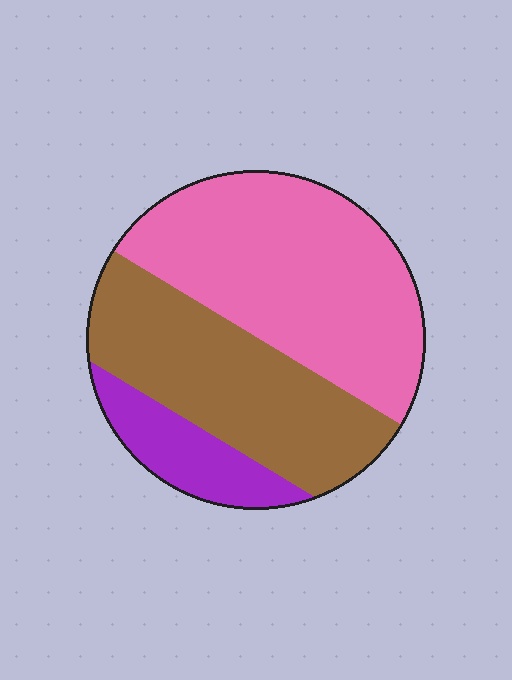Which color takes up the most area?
Pink, at roughly 50%.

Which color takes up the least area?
Purple, at roughly 15%.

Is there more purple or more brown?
Brown.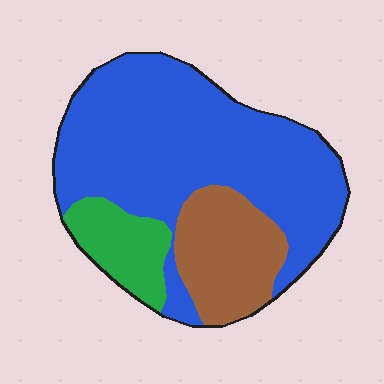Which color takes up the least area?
Green, at roughly 15%.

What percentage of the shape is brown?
Brown covers about 20% of the shape.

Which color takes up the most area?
Blue, at roughly 65%.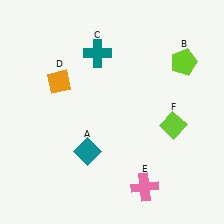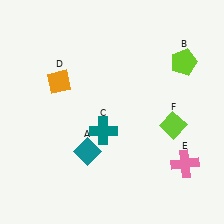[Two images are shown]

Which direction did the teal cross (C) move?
The teal cross (C) moved down.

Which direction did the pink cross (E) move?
The pink cross (E) moved right.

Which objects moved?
The objects that moved are: the teal cross (C), the pink cross (E).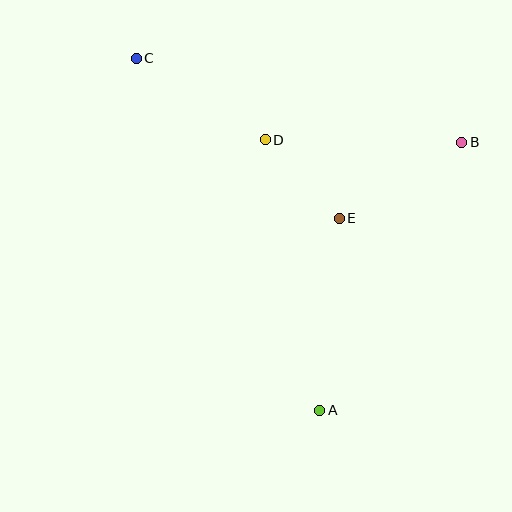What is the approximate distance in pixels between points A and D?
The distance between A and D is approximately 276 pixels.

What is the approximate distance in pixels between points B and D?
The distance between B and D is approximately 197 pixels.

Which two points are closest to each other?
Points D and E are closest to each other.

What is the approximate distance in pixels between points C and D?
The distance between C and D is approximately 153 pixels.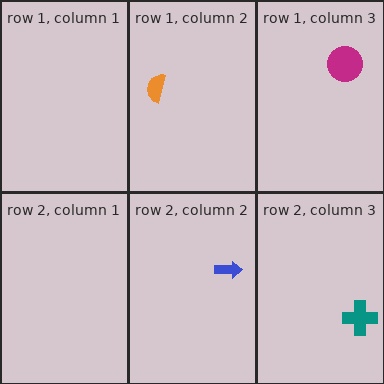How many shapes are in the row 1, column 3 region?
1.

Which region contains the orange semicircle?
The row 1, column 2 region.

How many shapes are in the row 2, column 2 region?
1.